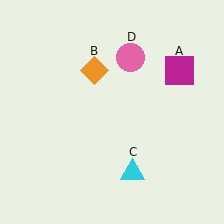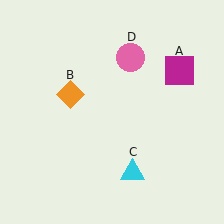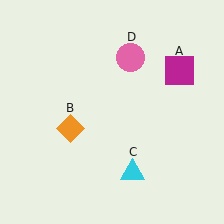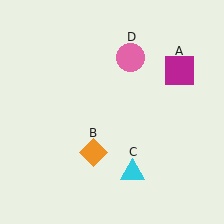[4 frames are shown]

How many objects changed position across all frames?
1 object changed position: orange diamond (object B).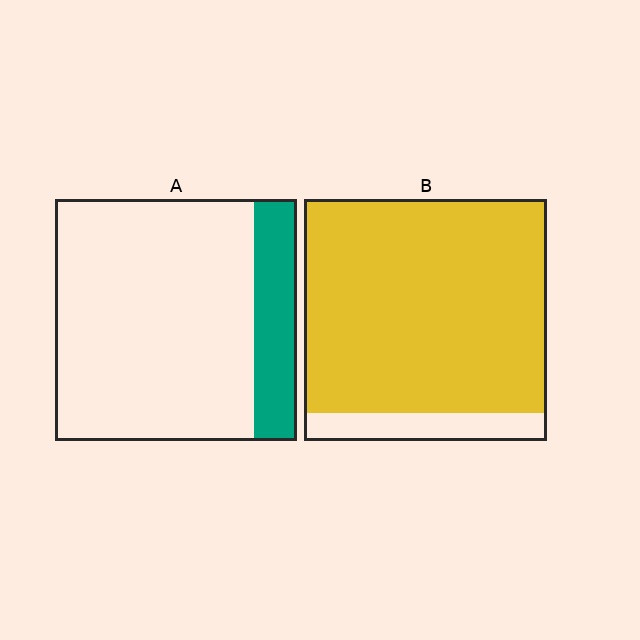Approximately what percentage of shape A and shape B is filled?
A is approximately 20% and B is approximately 90%.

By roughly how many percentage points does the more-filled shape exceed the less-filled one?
By roughly 70 percentage points (B over A).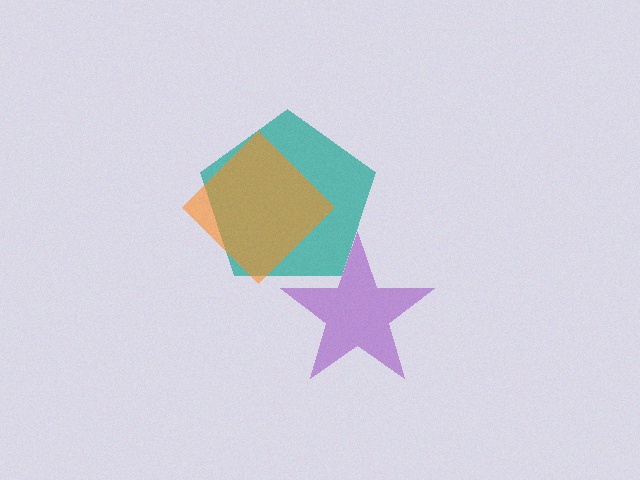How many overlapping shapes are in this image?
There are 3 overlapping shapes in the image.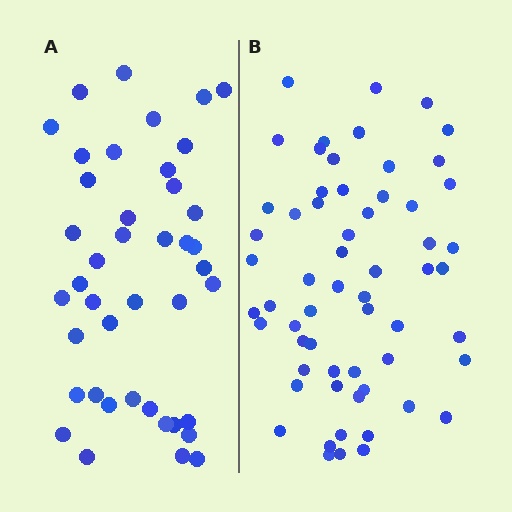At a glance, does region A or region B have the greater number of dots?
Region B (the right region) has more dots.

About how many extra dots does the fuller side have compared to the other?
Region B has approximately 20 more dots than region A.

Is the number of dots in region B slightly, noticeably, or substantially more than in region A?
Region B has noticeably more, but not dramatically so. The ratio is roughly 1.4 to 1.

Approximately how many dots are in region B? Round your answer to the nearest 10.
About 60 dots.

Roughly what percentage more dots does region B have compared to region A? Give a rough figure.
About 45% more.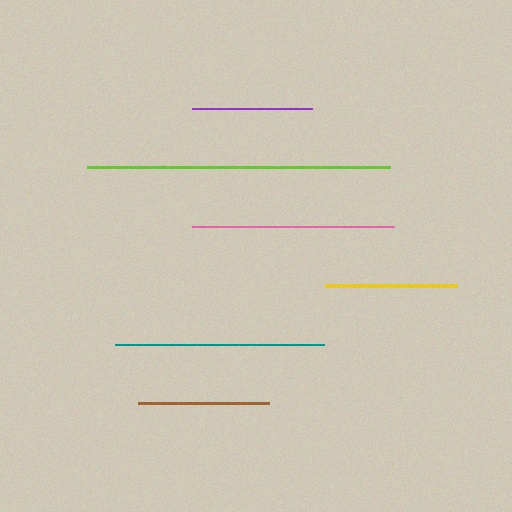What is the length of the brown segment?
The brown segment is approximately 130 pixels long.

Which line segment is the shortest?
The purple line is the shortest at approximately 121 pixels.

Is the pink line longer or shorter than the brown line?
The pink line is longer than the brown line.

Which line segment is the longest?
The lime line is the longest at approximately 303 pixels.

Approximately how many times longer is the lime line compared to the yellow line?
The lime line is approximately 2.3 times the length of the yellow line.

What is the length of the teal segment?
The teal segment is approximately 208 pixels long.